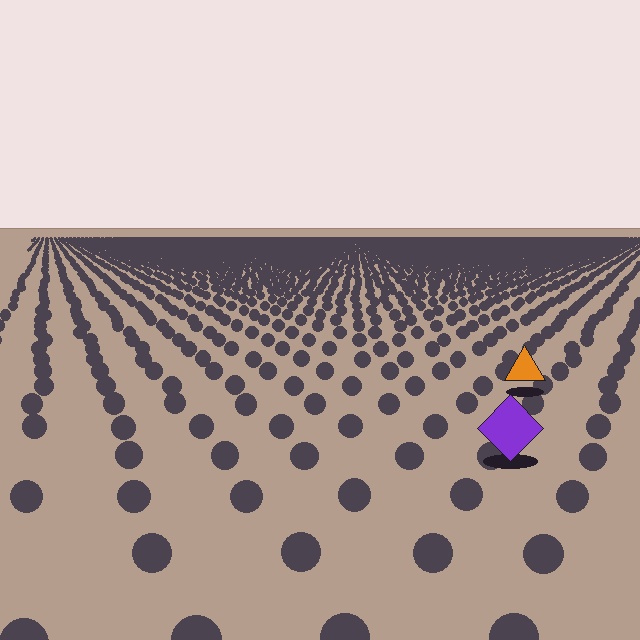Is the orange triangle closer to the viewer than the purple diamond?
No. The purple diamond is closer — you can tell from the texture gradient: the ground texture is coarser near it.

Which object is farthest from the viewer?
The orange triangle is farthest from the viewer. It appears smaller and the ground texture around it is denser.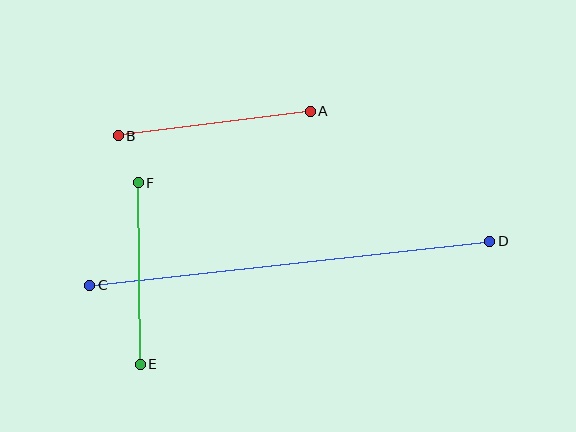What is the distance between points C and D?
The distance is approximately 403 pixels.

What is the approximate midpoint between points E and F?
The midpoint is at approximately (139, 273) pixels.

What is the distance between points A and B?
The distance is approximately 194 pixels.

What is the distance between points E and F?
The distance is approximately 181 pixels.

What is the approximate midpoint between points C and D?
The midpoint is at approximately (290, 263) pixels.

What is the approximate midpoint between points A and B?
The midpoint is at approximately (214, 123) pixels.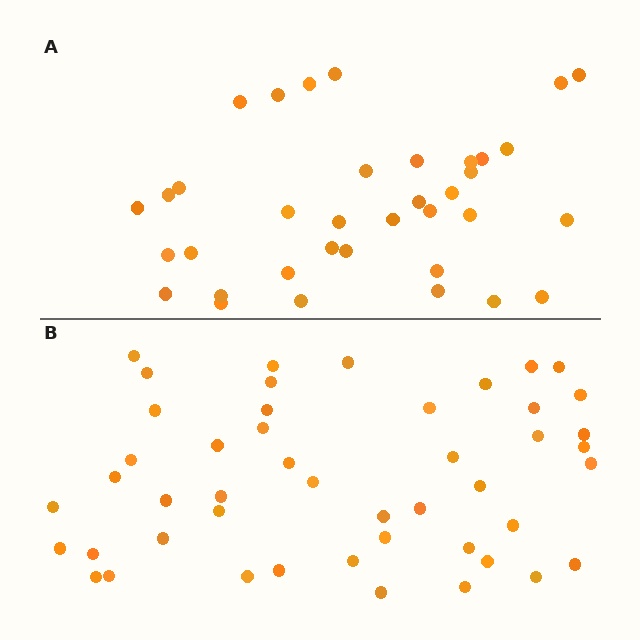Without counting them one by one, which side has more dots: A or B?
Region B (the bottom region) has more dots.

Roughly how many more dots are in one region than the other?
Region B has roughly 12 or so more dots than region A.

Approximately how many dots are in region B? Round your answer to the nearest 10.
About 50 dots. (The exact count is 47, which rounds to 50.)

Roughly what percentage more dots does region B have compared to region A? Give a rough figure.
About 30% more.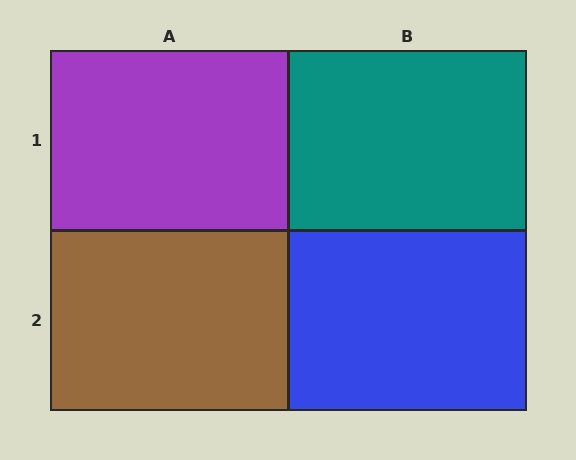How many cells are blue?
1 cell is blue.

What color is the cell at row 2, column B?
Blue.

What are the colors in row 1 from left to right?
Purple, teal.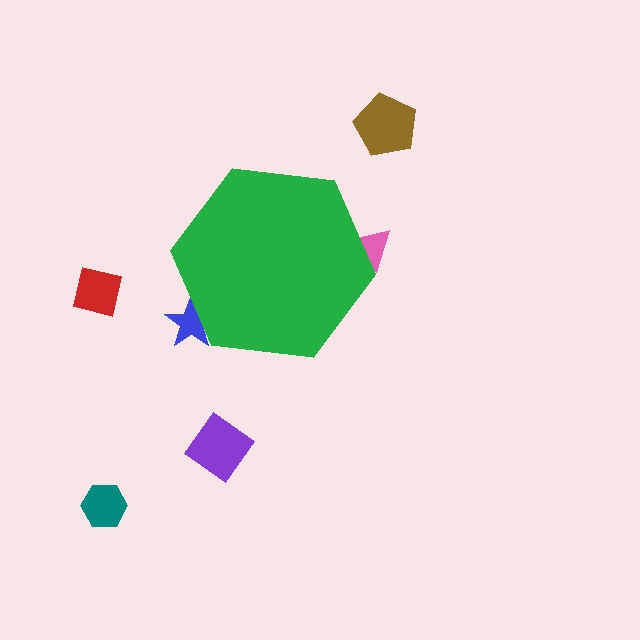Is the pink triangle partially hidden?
Yes, the pink triangle is partially hidden behind the green hexagon.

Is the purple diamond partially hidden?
No, the purple diamond is fully visible.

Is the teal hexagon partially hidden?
No, the teal hexagon is fully visible.